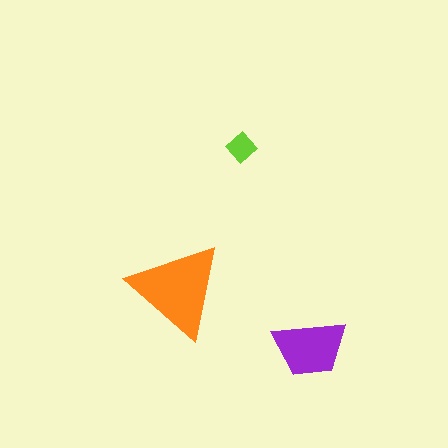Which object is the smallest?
The lime diamond.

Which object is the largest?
The orange triangle.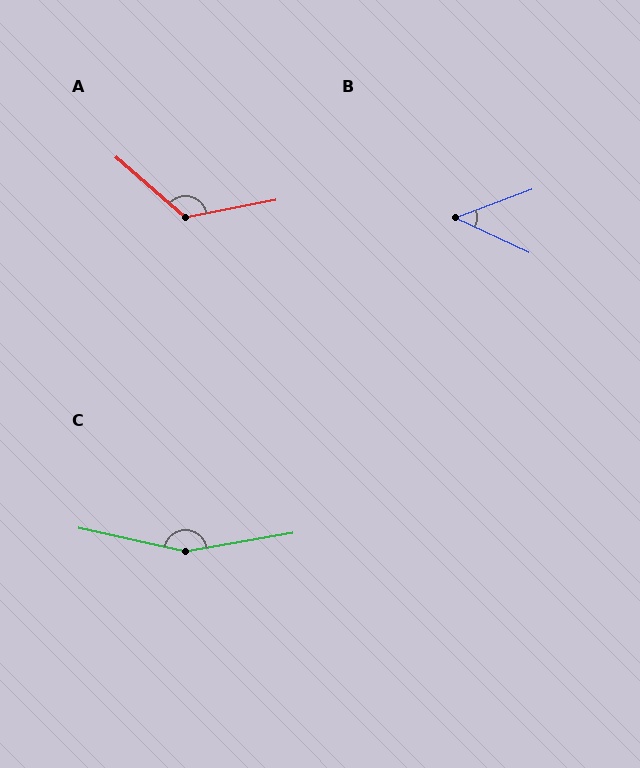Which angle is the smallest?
B, at approximately 45 degrees.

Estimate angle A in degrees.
Approximately 128 degrees.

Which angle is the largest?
C, at approximately 158 degrees.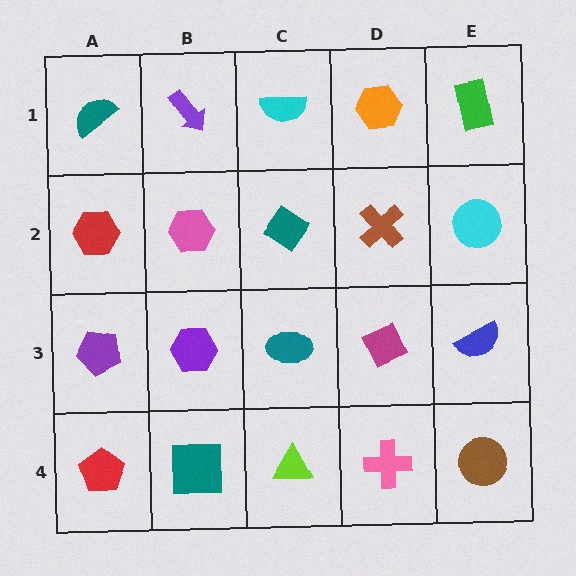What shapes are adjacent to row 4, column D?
A magenta diamond (row 3, column D), a lime triangle (row 4, column C), a brown circle (row 4, column E).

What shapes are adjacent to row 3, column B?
A pink hexagon (row 2, column B), a teal square (row 4, column B), a purple pentagon (row 3, column A), a teal ellipse (row 3, column C).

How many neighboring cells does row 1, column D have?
3.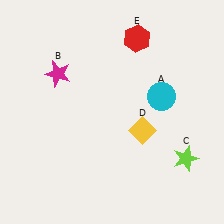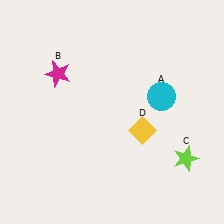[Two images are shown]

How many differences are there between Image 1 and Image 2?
There is 1 difference between the two images.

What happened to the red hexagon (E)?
The red hexagon (E) was removed in Image 2. It was in the top-right area of Image 1.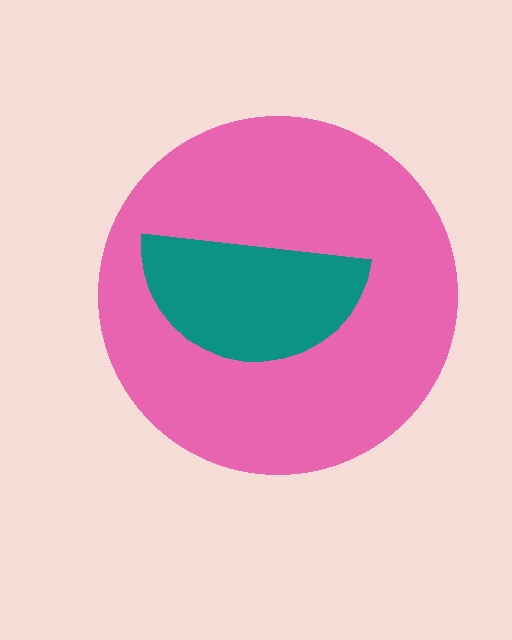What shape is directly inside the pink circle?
The teal semicircle.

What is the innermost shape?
The teal semicircle.